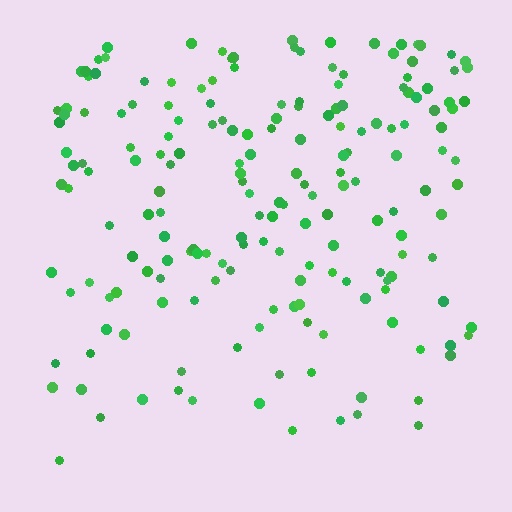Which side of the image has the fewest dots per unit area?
The bottom.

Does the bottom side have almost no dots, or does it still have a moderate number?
Still a moderate number, just noticeably fewer than the top.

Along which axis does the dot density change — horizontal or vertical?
Vertical.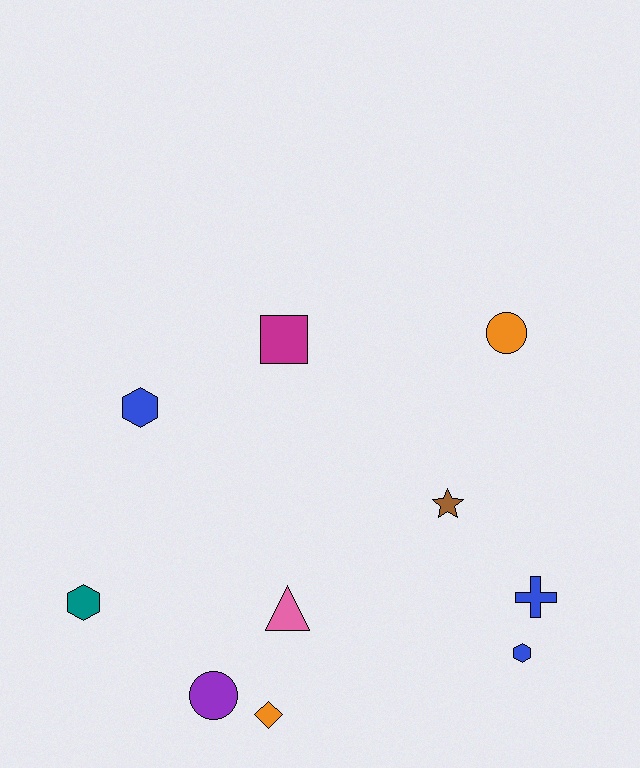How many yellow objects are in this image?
There are no yellow objects.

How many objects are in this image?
There are 10 objects.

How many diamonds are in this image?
There is 1 diamond.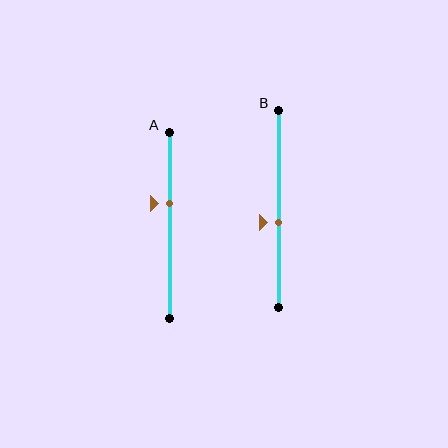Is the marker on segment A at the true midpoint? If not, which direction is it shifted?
No, the marker on segment A is shifted upward by about 12% of the segment length.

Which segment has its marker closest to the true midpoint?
Segment B has its marker closest to the true midpoint.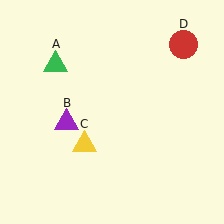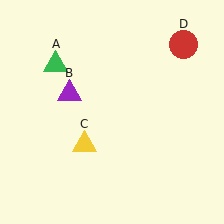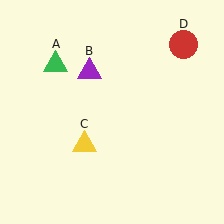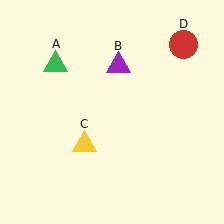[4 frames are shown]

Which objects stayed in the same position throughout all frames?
Green triangle (object A) and yellow triangle (object C) and red circle (object D) remained stationary.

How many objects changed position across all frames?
1 object changed position: purple triangle (object B).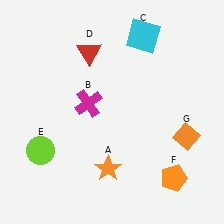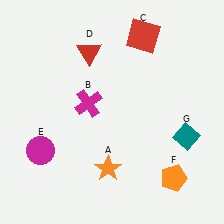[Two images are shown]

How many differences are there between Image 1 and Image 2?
There are 3 differences between the two images.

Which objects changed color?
C changed from cyan to red. E changed from lime to magenta. G changed from orange to teal.